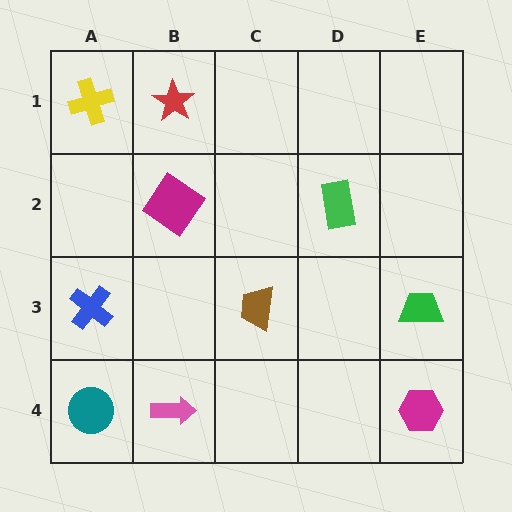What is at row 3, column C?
A brown trapezoid.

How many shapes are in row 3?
3 shapes.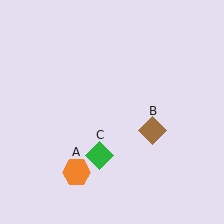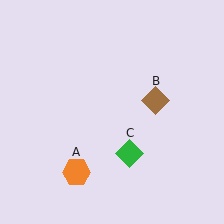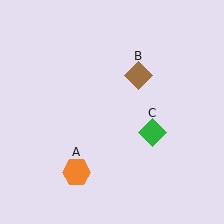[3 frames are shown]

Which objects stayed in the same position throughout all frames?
Orange hexagon (object A) remained stationary.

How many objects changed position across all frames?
2 objects changed position: brown diamond (object B), green diamond (object C).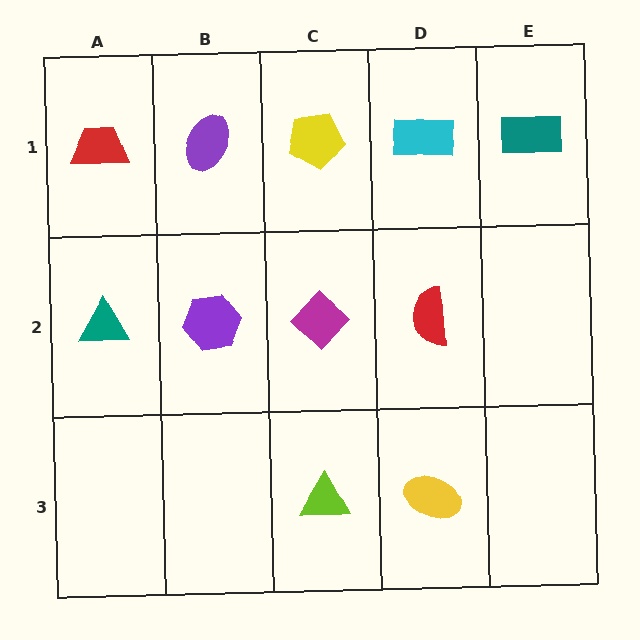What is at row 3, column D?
A yellow ellipse.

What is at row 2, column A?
A teal triangle.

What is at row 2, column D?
A red semicircle.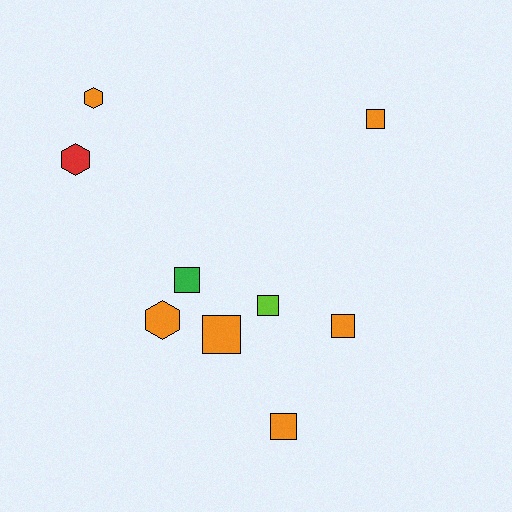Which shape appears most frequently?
Square, with 6 objects.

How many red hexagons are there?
There is 1 red hexagon.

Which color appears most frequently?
Orange, with 6 objects.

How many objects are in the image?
There are 9 objects.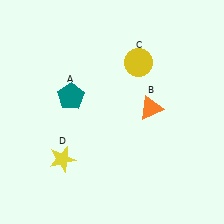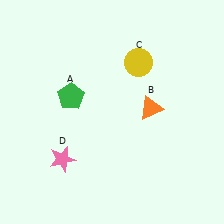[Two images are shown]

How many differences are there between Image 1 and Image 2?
There are 2 differences between the two images.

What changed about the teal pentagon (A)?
In Image 1, A is teal. In Image 2, it changed to green.